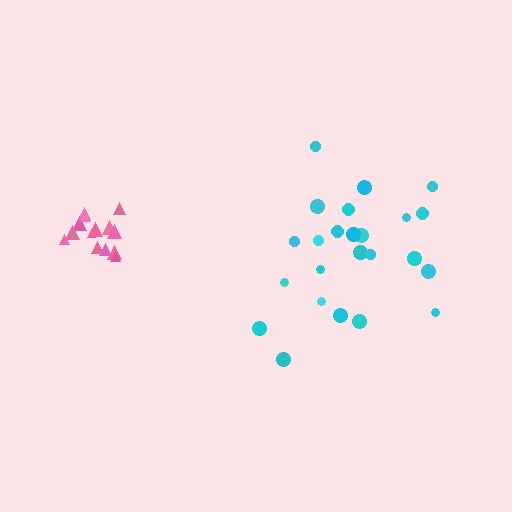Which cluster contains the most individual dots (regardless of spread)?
Cyan (24).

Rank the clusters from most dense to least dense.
pink, cyan.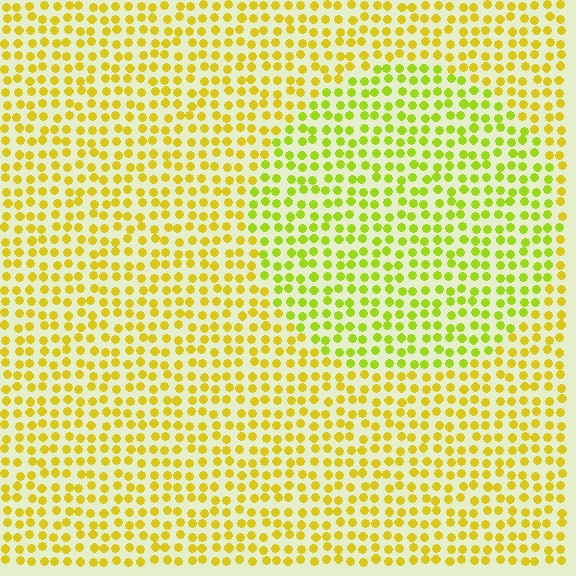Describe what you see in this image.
The image is filled with small yellow elements in a uniform arrangement. A circle-shaped region is visible where the elements are tinted to a slightly different hue, forming a subtle color boundary.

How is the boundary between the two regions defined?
The boundary is defined purely by a slight shift in hue (about 26 degrees). Spacing, size, and orientation are identical on both sides.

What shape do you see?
I see a circle.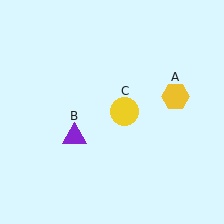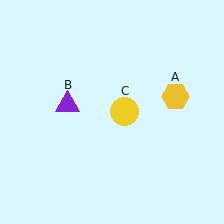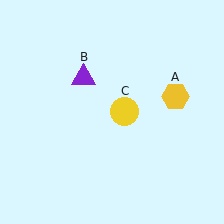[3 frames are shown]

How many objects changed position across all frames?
1 object changed position: purple triangle (object B).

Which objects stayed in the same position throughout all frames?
Yellow hexagon (object A) and yellow circle (object C) remained stationary.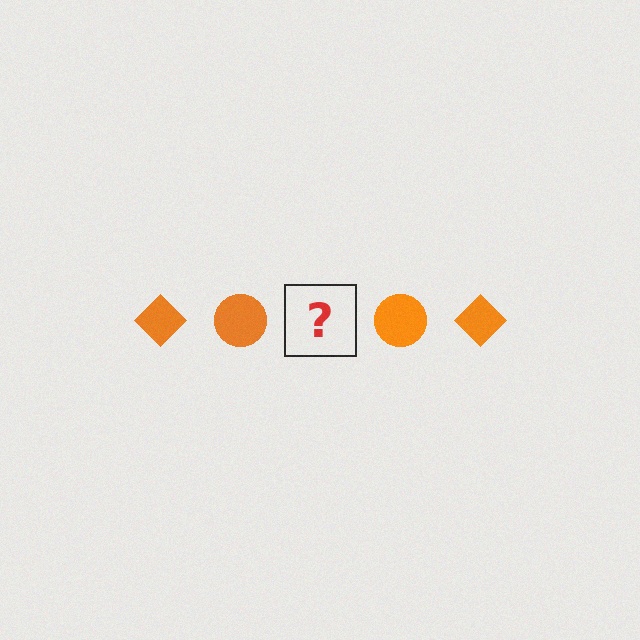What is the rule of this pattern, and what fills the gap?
The rule is that the pattern cycles through diamond, circle shapes in orange. The gap should be filled with an orange diamond.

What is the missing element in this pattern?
The missing element is an orange diamond.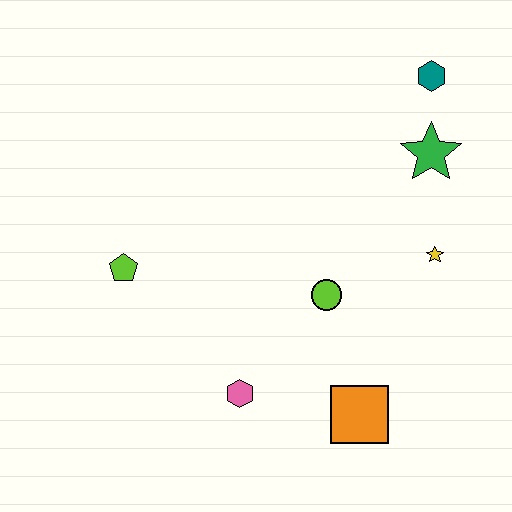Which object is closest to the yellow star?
The green star is closest to the yellow star.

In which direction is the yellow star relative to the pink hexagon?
The yellow star is to the right of the pink hexagon.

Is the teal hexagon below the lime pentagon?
No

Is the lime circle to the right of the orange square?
No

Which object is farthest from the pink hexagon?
The teal hexagon is farthest from the pink hexagon.